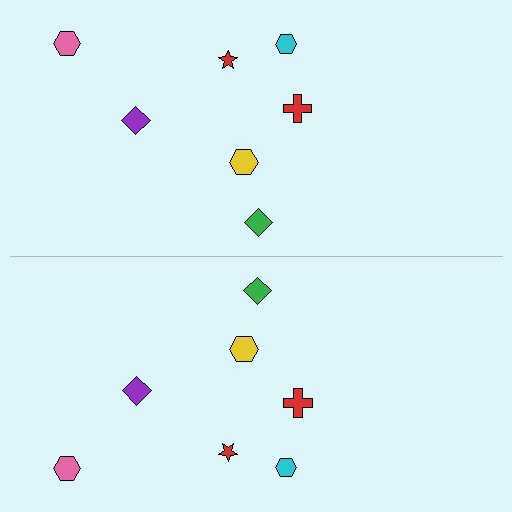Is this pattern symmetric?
Yes, this pattern has bilateral (reflection) symmetry.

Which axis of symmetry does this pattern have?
The pattern has a horizontal axis of symmetry running through the center of the image.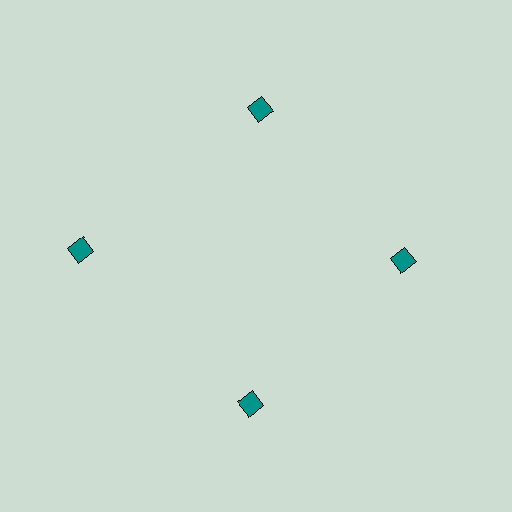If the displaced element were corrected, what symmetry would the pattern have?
It would have 4-fold rotational symmetry — the pattern would map onto itself every 90 degrees.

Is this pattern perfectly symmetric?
No. The 4 teal squares are arranged in a ring, but one element near the 9 o'clock position is pushed outward from the center, breaking the 4-fold rotational symmetry.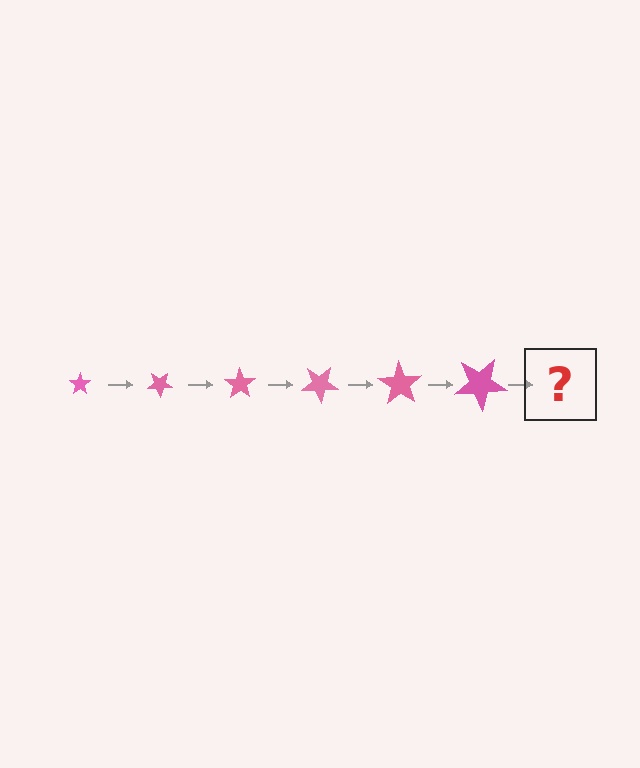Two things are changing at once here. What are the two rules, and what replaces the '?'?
The two rules are that the star grows larger each step and it rotates 35 degrees each step. The '?' should be a star, larger than the previous one and rotated 210 degrees from the start.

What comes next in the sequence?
The next element should be a star, larger than the previous one and rotated 210 degrees from the start.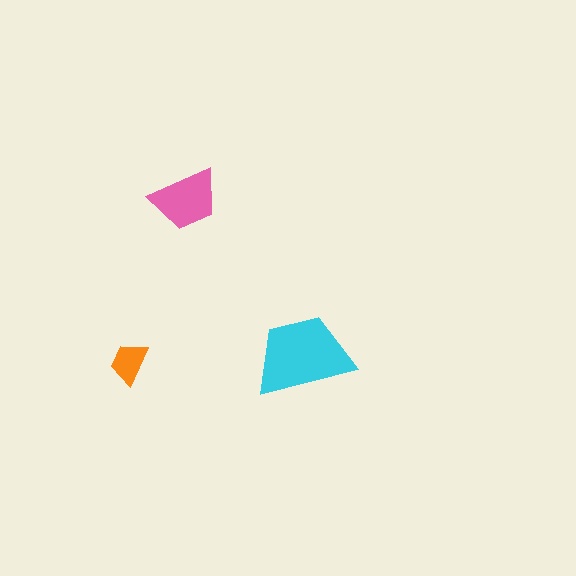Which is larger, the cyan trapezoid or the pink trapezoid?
The cyan one.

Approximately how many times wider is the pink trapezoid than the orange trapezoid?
About 1.5 times wider.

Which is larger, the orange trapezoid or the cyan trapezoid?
The cyan one.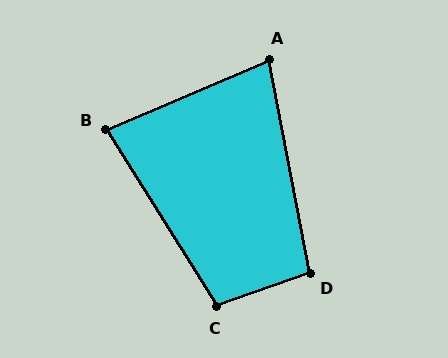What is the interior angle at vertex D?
Approximately 99 degrees (obtuse).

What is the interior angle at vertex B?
Approximately 81 degrees (acute).